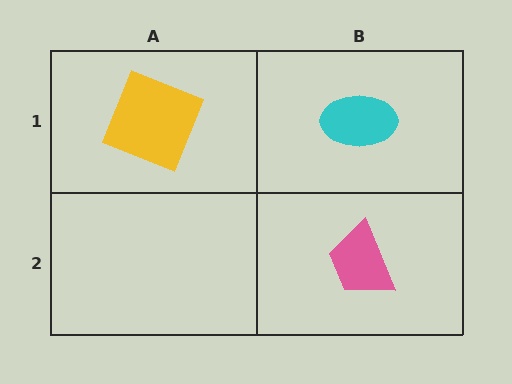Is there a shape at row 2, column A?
No, that cell is empty.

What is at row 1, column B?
A cyan ellipse.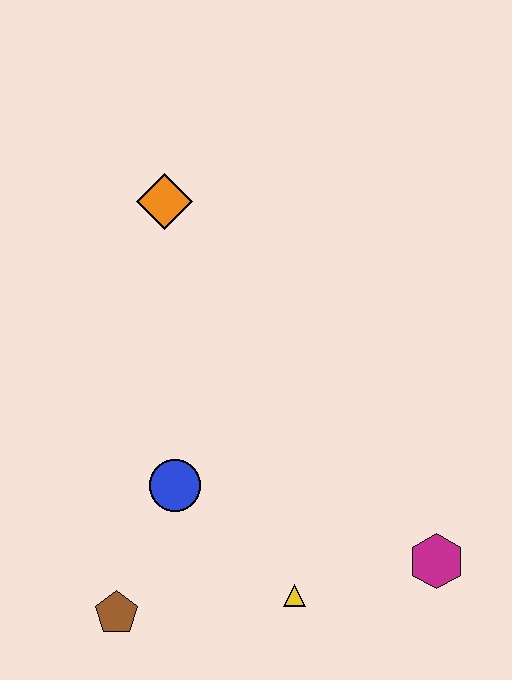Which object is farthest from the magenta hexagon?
The orange diamond is farthest from the magenta hexagon.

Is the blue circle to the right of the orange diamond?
Yes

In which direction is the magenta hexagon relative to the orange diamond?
The magenta hexagon is below the orange diamond.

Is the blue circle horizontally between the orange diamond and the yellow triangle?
Yes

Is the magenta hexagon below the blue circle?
Yes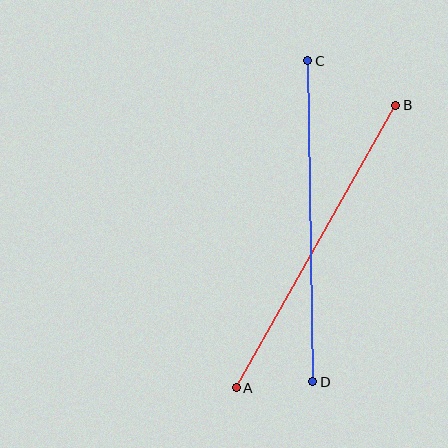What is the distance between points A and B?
The distance is approximately 325 pixels.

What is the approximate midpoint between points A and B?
The midpoint is at approximately (316, 247) pixels.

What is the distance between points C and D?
The distance is approximately 321 pixels.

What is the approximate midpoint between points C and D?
The midpoint is at approximately (310, 221) pixels.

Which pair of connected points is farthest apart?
Points A and B are farthest apart.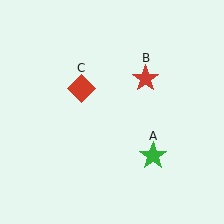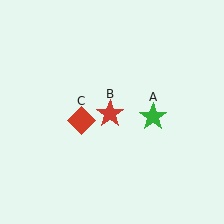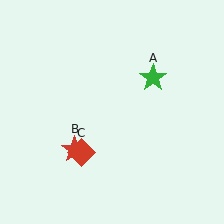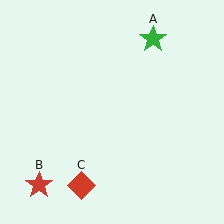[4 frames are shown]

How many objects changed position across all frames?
3 objects changed position: green star (object A), red star (object B), red diamond (object C).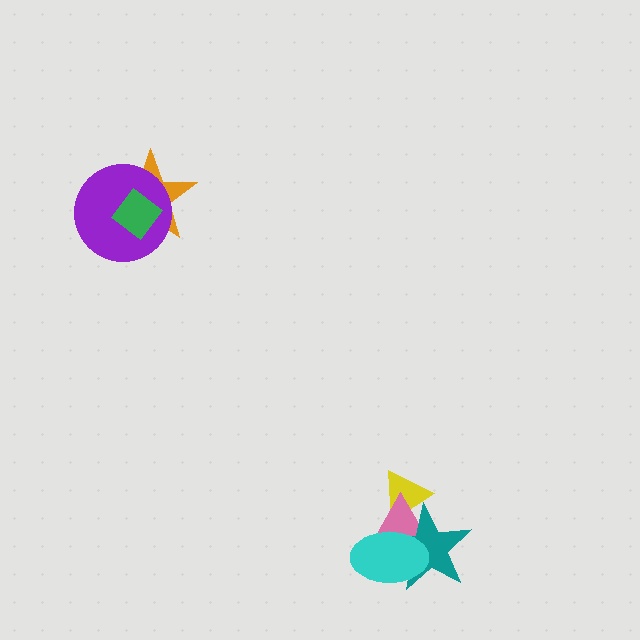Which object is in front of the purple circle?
The green diamond is in front of the purple circle.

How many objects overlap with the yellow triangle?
2 objects overlap with the yellow triangle.